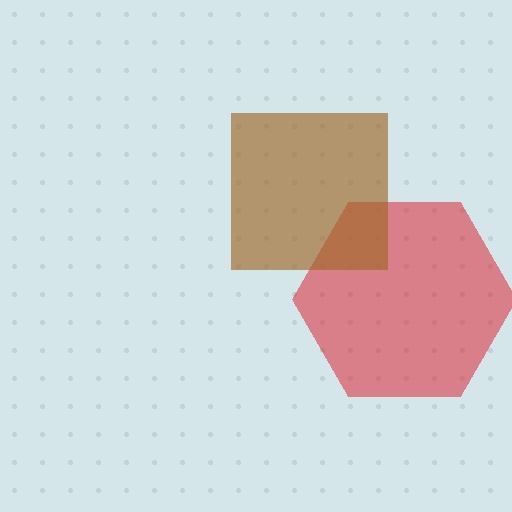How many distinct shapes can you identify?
There are 2 distinct shapes: a red hexagon, a brown square.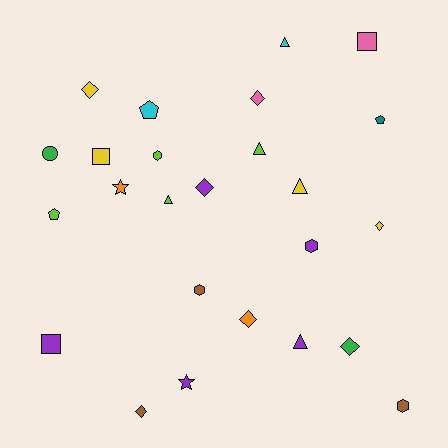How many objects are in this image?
There are 25 objects.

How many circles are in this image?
There is 1 circle.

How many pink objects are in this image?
There are 2 pink objects.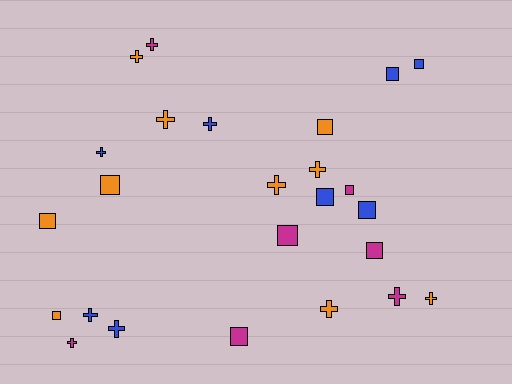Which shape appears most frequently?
Cross, with 13 objects.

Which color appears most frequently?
Orange, with 10 objects.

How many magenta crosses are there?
There are 3 magenta crosses.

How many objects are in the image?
There are 25 objects.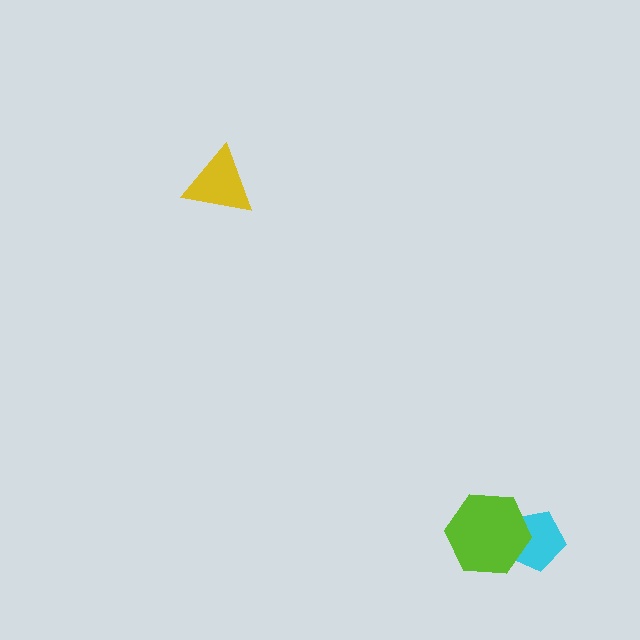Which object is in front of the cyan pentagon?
The lime hexagon is in front of the cyan pentagon.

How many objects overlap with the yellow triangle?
0 objects overlap with the yellow triangle.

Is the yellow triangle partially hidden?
No, no other shape covers it.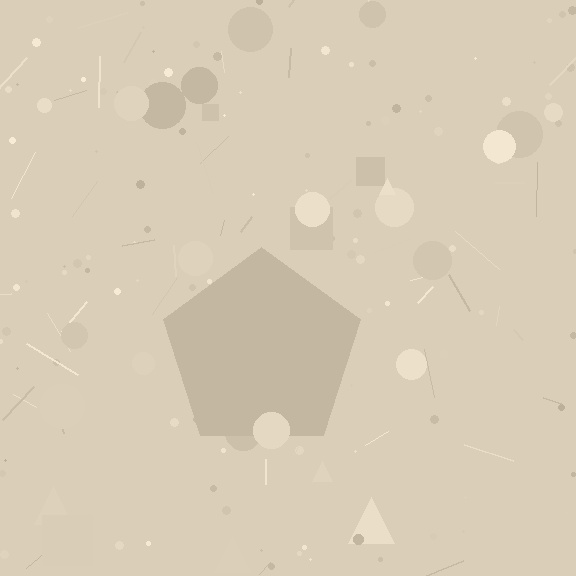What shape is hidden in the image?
A pentagon is hidden in the image.